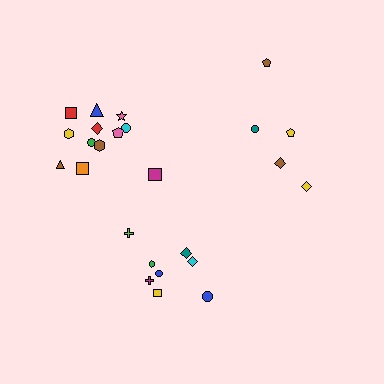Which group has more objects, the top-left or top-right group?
The top-left group.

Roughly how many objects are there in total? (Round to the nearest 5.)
Roughly 25 objects in total.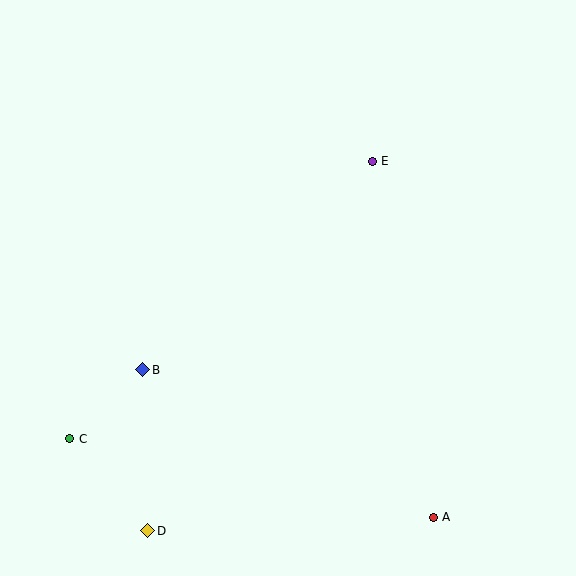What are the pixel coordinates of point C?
Point C is at (70, 439).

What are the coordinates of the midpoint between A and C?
The midpoint between A and C is at (252, 478).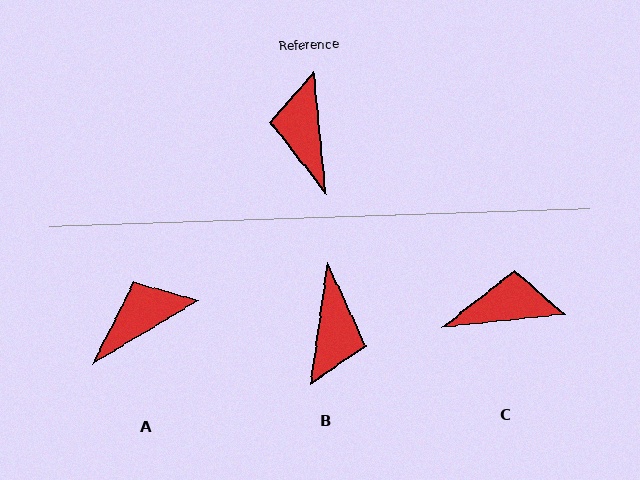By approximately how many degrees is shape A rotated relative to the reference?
Approximately 65 degrees clockwise.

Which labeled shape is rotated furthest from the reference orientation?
B, about 166 degrees away.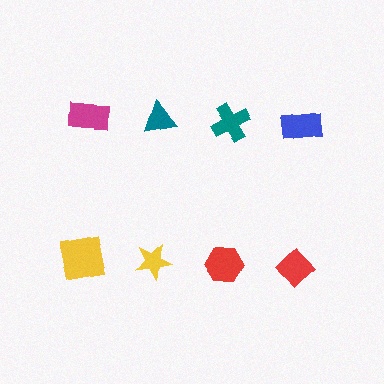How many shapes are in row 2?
4 shapes.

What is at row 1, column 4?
A blue rectangle.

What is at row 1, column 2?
A teal triangle.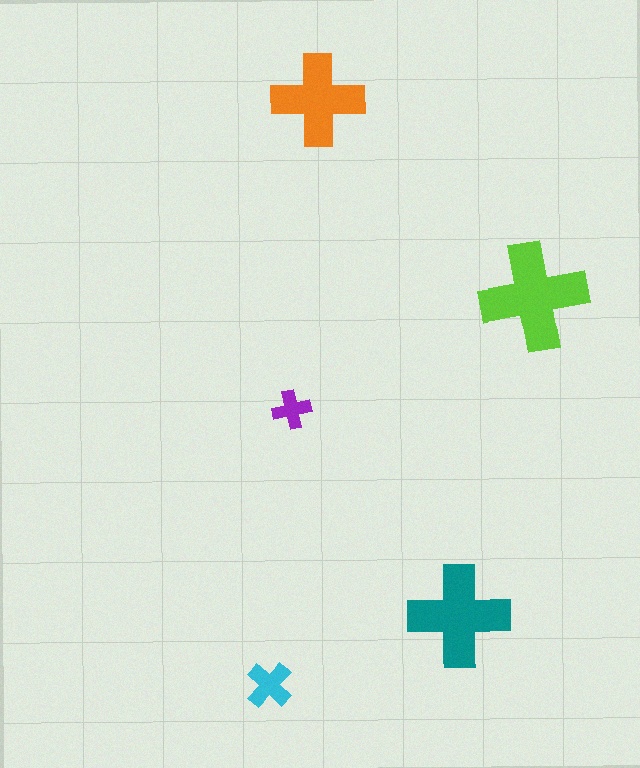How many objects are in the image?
There are 5 objects in the image.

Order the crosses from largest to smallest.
the lime one, the teal one, the orange one, the cyan one, the purple one.